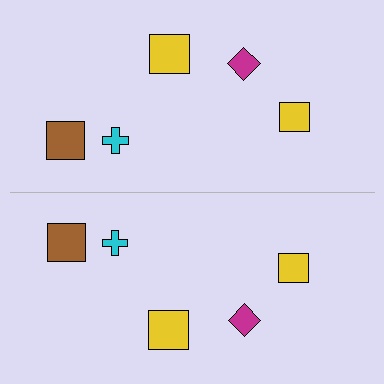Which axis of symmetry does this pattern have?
The pattern has a horizontal axis of symmetry running through the center of the image.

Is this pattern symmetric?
Yes, this pattern has bilateral (reflection) symmetry.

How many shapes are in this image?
There are 10 shapes in this image.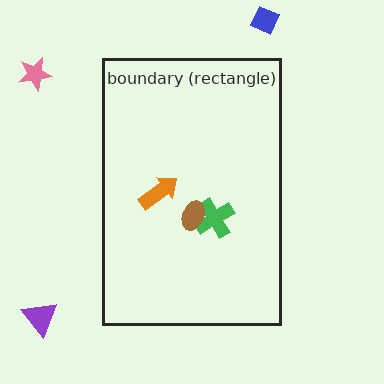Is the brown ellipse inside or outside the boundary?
Inside.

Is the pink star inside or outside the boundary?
Outside.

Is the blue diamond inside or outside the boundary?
Outside.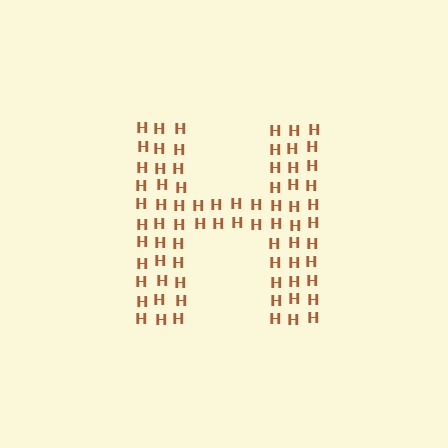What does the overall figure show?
The overall figure shows the letter H.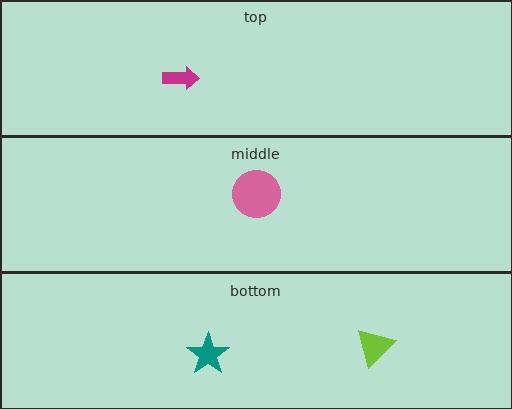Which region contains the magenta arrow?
The top region.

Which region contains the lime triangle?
The bottom region.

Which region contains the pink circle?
The middle region.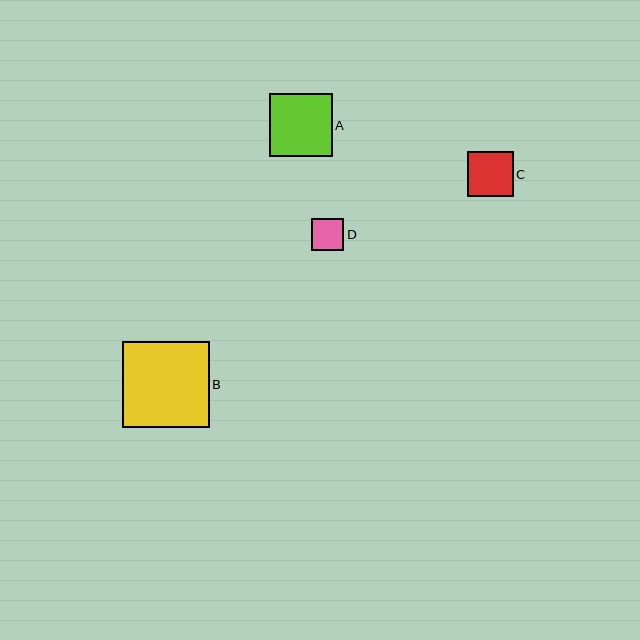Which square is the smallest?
Square D is the smallest with a size of approximately 32 pixels.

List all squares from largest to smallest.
From largest to smallest: B, A, C, D.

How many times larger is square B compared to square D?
Square B is approximately 2.7 times the size of square D.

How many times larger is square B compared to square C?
Square B is approximately 1.9 times the size of square C.